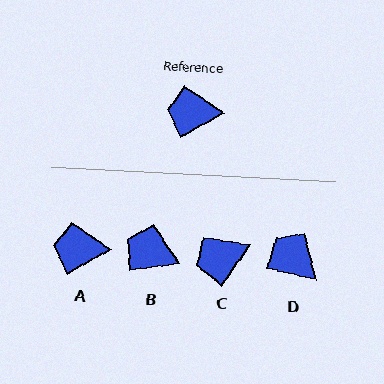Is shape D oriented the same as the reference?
No, it is off by about 42 degrees.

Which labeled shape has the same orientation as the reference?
A.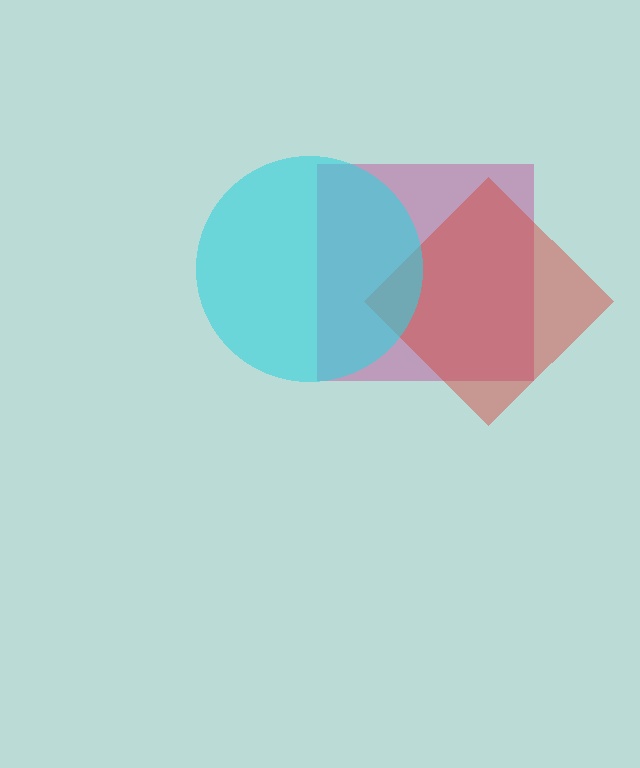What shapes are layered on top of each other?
The layered shapes are: a magenta square, a red diamond, a cyan circle.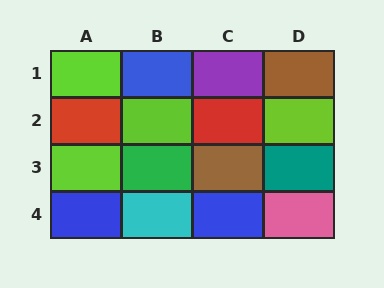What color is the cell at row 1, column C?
Purple.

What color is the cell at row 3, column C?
Brown.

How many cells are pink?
1 cell is pink.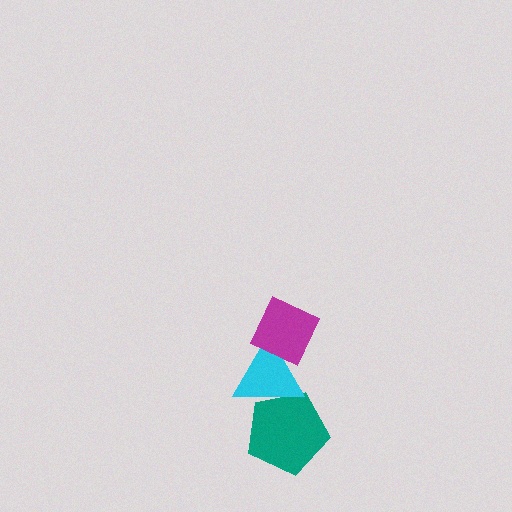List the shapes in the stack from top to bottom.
From top to bottom: the magenta diamond, the cyan triangle, the teal pentagon.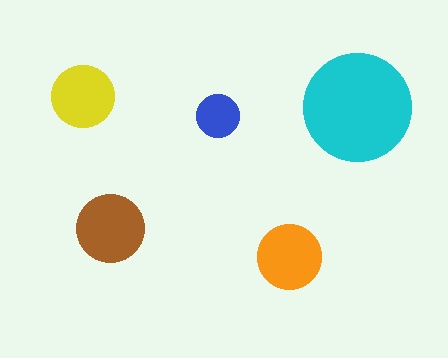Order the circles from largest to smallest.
the cyan one, the brown one, the orange one, the yellow one, the blue one.